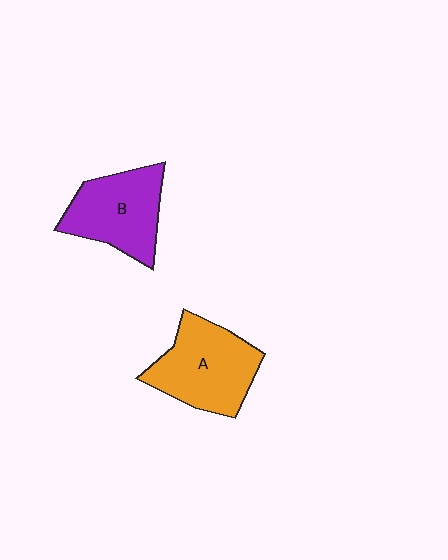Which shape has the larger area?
Shape A (orange).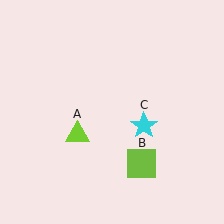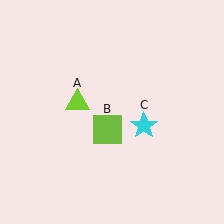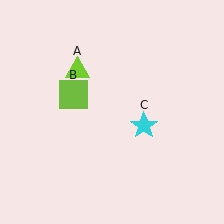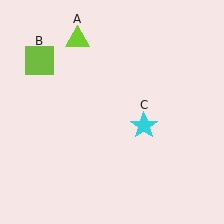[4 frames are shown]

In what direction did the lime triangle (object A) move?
The lime triangle (object A) moved up.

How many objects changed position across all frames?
2 objects changed position: lime triangle (object A), lime square (object B).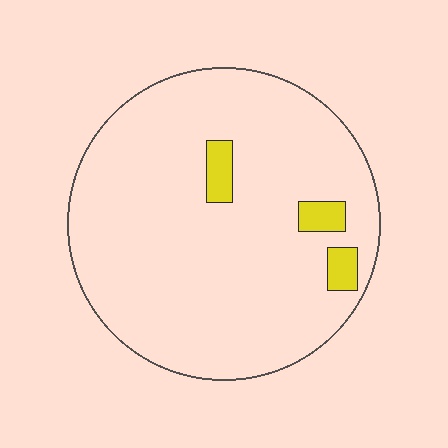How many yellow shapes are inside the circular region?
3.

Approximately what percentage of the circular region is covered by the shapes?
Approximately 5%.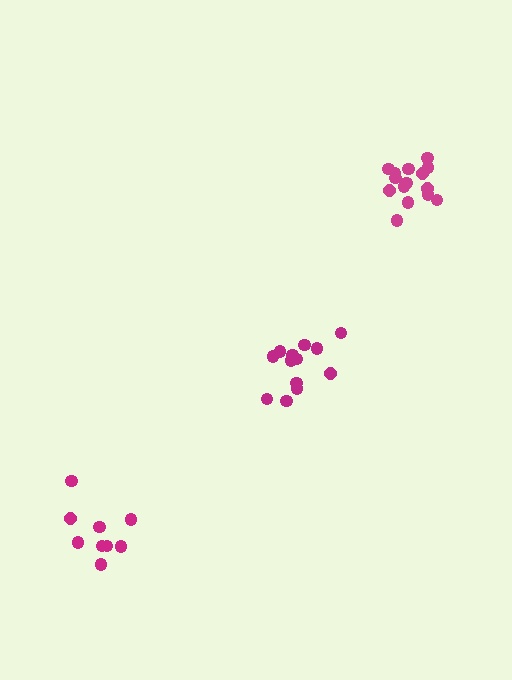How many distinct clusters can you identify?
There are 3 distinct clusters.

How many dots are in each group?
Group 1: 9 dots, Group 2: 15 dots, Group 3: 13 dots (37 total).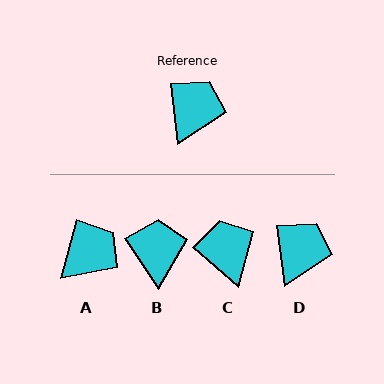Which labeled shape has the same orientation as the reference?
D.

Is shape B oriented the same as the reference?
No, it is off by about 27 degrees.